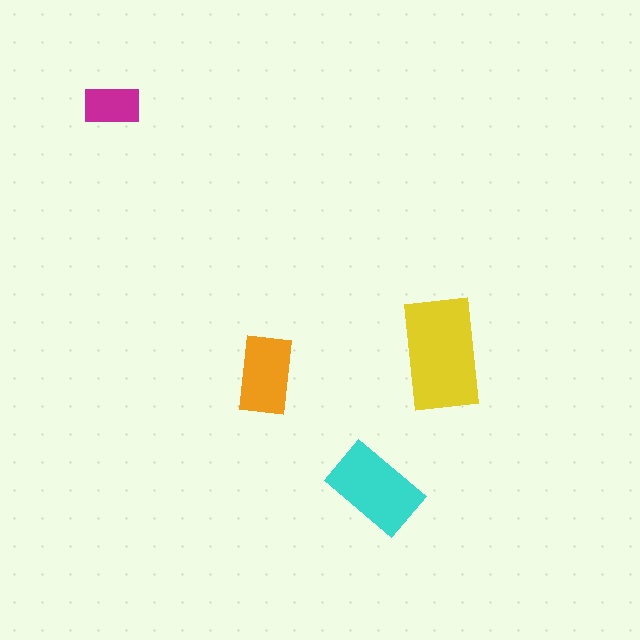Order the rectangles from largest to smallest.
the yellow one, the cyan one, the orange one, the magenta one.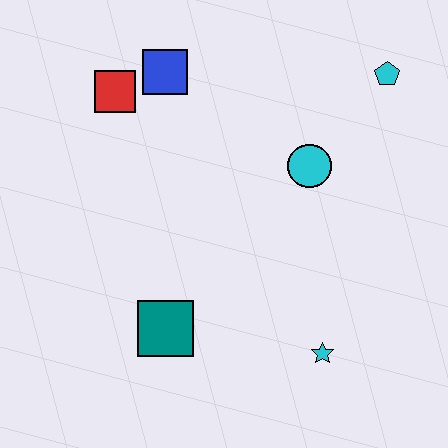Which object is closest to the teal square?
The cyan star is closest to the teal square.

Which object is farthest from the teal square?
The cyan pentagon is farthest from the teal square.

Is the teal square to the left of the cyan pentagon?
Yes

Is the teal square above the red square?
No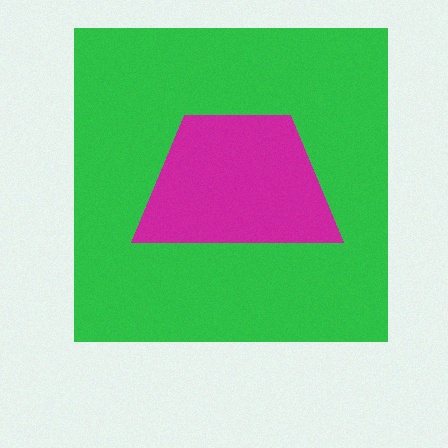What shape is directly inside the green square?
The magenta trapezoid.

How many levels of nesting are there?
2.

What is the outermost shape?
The green square.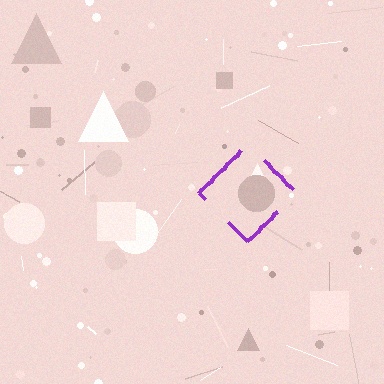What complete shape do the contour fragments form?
The contour fragments form a diamond.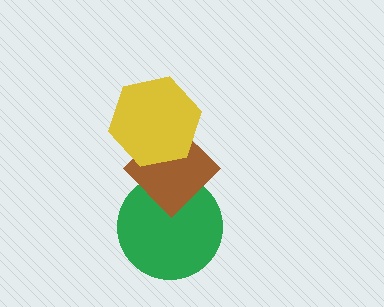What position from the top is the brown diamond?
The brown diamond is 2nd from the top.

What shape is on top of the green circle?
The brown diamond is on top of the green circle.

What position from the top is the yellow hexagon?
The yellow hexagon is 1st from the top.